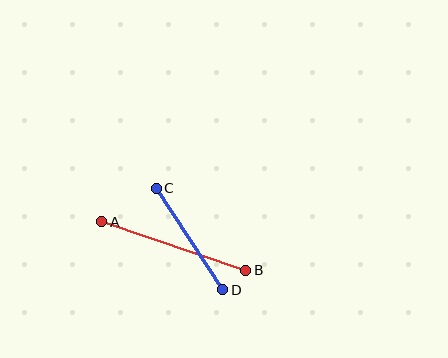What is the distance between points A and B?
The distance is approximately 152 pixels.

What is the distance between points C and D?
The distance is approximately 122 pixels.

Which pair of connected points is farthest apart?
Points A and B are farthest apart.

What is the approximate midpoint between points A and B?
The midpoint is at approximately (174, 246) pixels.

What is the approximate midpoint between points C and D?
The midpoint is at approximately (189, 239) pixels.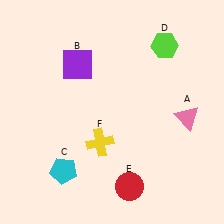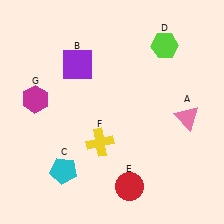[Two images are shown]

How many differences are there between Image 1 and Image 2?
There is 1 difference between the two images.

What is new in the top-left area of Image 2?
A magenta hexagon (G) was added in the top-left area of Image 2.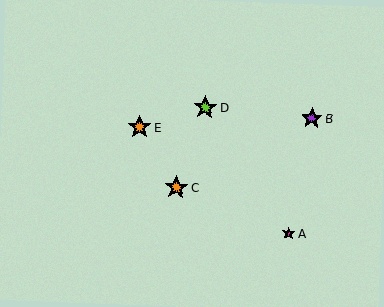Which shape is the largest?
The lime star (labeled D) is the largest.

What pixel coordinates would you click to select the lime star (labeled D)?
Click at (205, 107) to select the lime star D.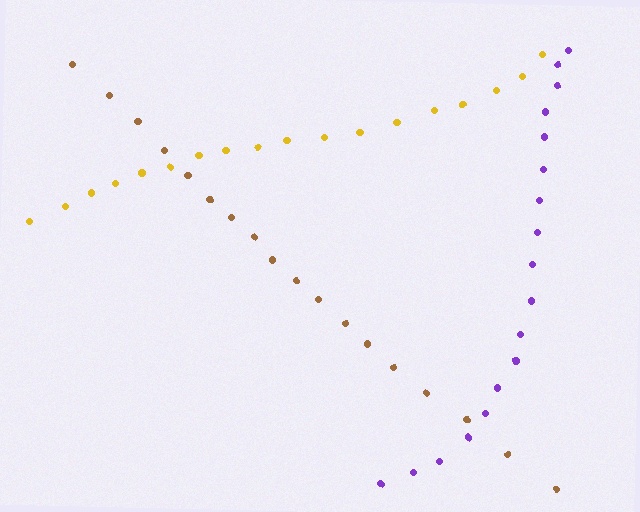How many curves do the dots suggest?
There are 3 distinct paths.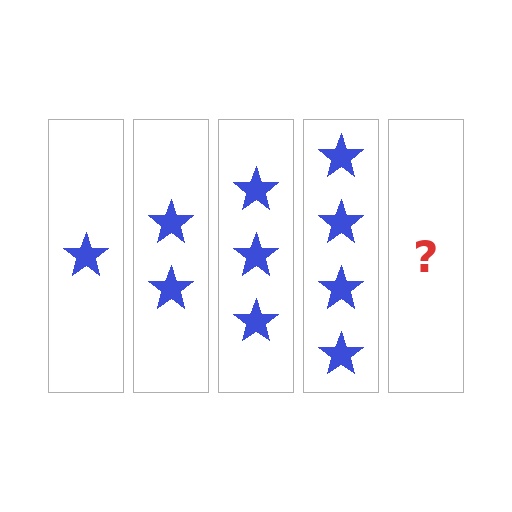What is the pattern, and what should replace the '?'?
The pattern is that each step adds one more star. The '?' should be 5 stars.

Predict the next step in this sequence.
The next step is 5 stars.